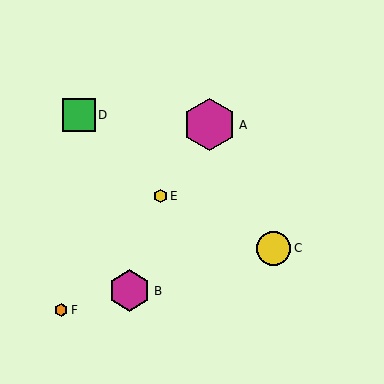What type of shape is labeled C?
Shape C is a yellow circle.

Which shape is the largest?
The magenta hexagon (labeled A) is the largest.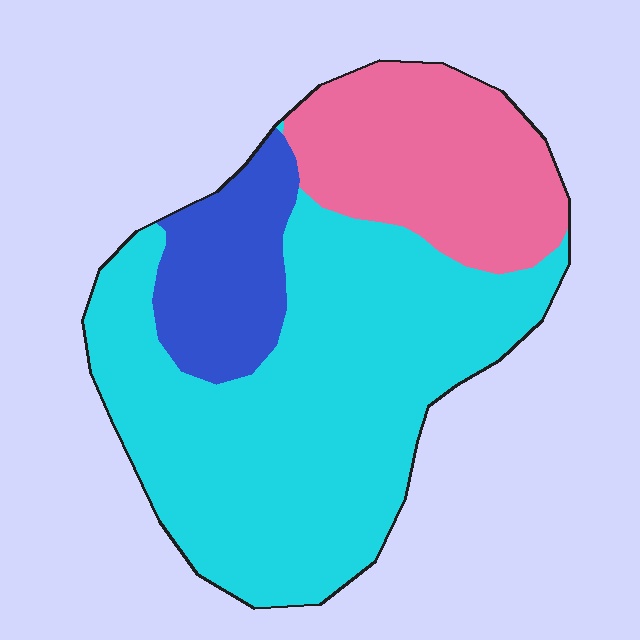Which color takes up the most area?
Cyan, at roughly 60%.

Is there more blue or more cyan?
Cyan.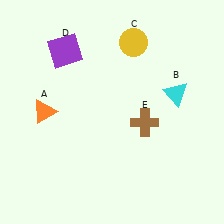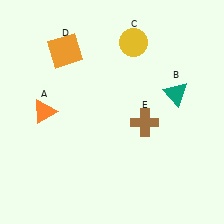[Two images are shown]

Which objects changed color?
B changed from cyan to teal. D changed from purple to orange.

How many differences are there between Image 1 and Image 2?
There are 2 differences between the two images.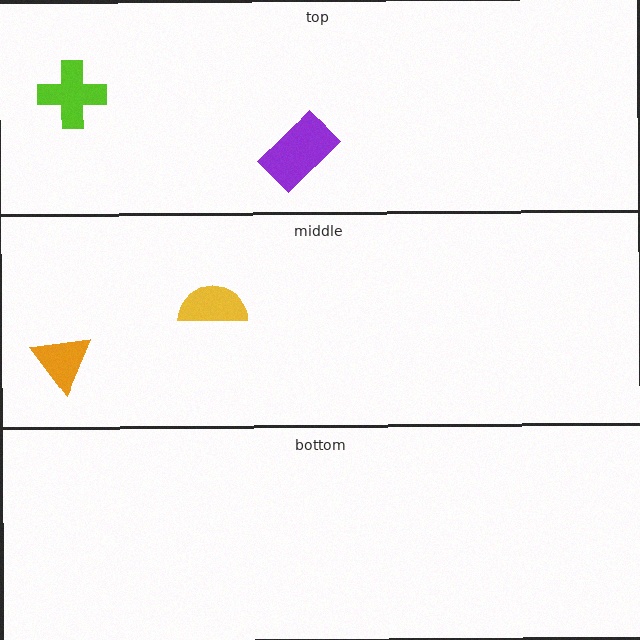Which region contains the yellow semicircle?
The middle region.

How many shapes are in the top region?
2.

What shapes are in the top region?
The lime cross, the purple rectangle.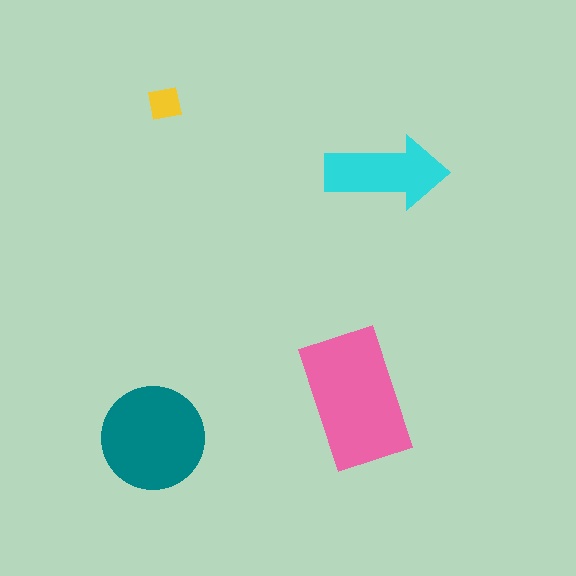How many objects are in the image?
There are 4 objects in the image.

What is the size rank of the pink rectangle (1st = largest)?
1st.